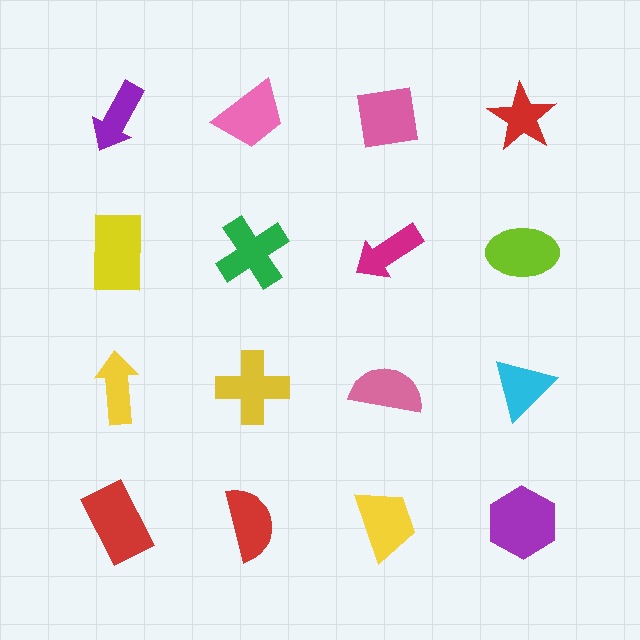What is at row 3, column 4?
A cyan triangle.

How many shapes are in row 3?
4 shapes.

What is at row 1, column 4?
A red star.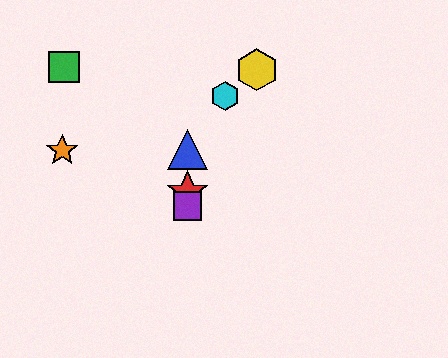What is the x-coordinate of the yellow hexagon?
The yellow hexagon is at x≈257.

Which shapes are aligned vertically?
The red star, the blue triangle, the purple square are aligned vertically.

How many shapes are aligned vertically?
3 shapes (the red star, the blue triangle, the purple square) are aligned vertically.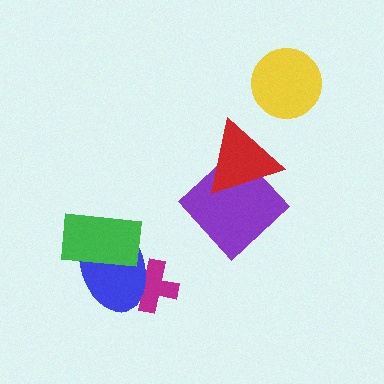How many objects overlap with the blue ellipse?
2 objects overlap with the blue ellipse.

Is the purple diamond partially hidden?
Yes, it is partially covered by another shape.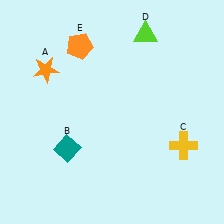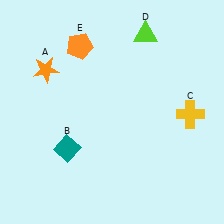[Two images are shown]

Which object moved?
The yellow cross (C) moved up.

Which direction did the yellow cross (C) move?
The yellow cross (C) moved up.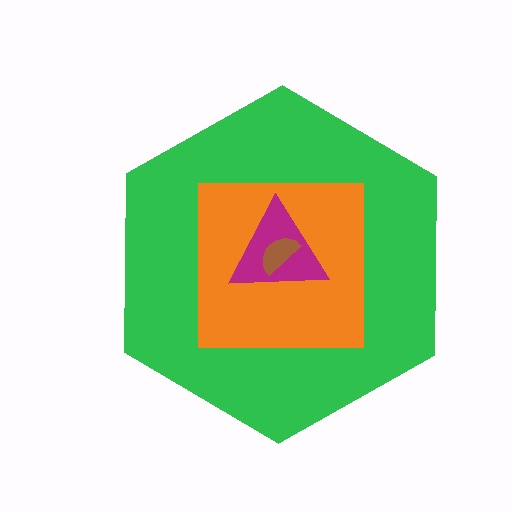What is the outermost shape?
The green hexagon.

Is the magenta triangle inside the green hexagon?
Yes.